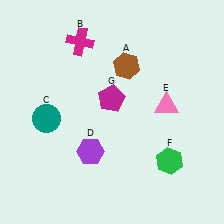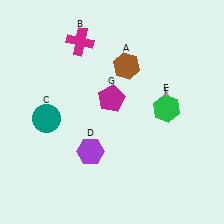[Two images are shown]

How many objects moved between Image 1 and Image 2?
1 object moved between the two images.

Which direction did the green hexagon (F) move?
The green hexagon (F) moved up.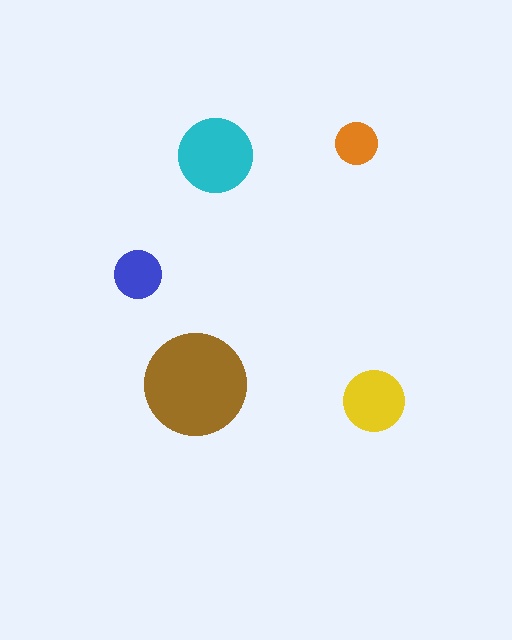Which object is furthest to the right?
The yellow circle is rightmost.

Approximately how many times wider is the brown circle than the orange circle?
About 2.5 times wider.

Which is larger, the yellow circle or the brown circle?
The brown one.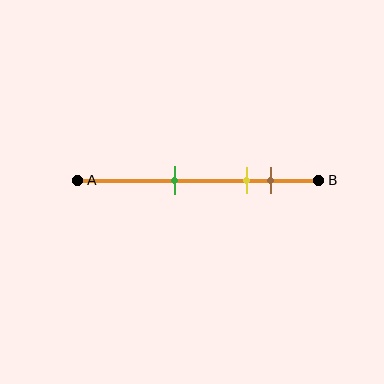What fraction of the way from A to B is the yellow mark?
The yellow mark is approximately 70% (0.7) of the way from A to B.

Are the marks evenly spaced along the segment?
No, the marks are not evenly spaced.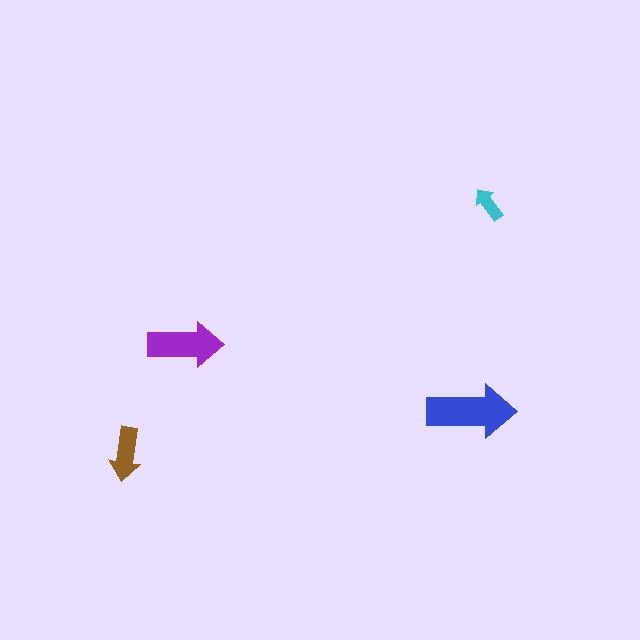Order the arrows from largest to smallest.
the blue one, the purple one, the brown one, the cyan one.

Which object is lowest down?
The brown arrow is bottommost.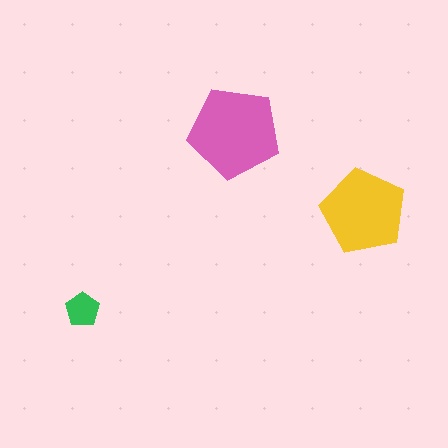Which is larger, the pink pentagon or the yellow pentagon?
The pink one.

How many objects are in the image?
There are 3 objects in the image.